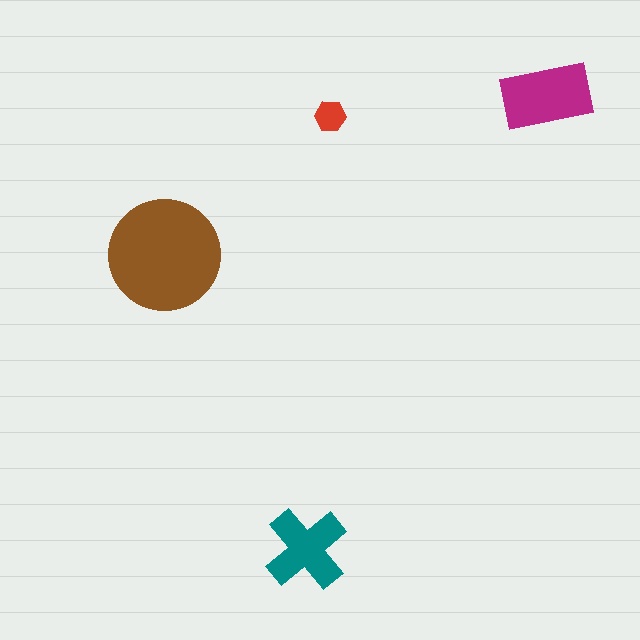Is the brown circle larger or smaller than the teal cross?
Larger.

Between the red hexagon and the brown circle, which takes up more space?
The brown circle.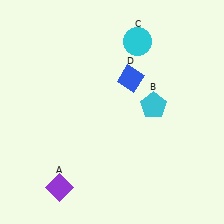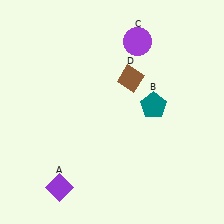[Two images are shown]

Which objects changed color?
B changed from cyan to teal. C changed from cyan to purple. D changed from blue to brown.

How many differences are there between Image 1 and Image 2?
There are 3 differences between the two images.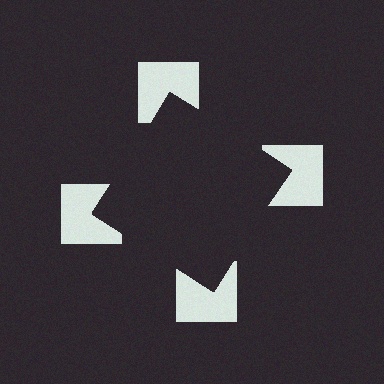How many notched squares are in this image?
There are 4 — one at each vertex of the illusory square.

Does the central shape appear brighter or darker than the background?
It typically appears slightly darker than the background, even though no actual brightness change is drawn.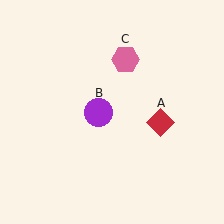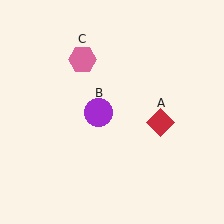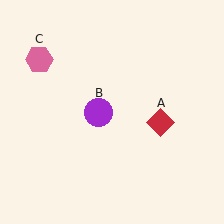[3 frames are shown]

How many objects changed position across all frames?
1 object changed position: pink hexagon (object C).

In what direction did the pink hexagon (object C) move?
The pink hexagon (object C) moved left.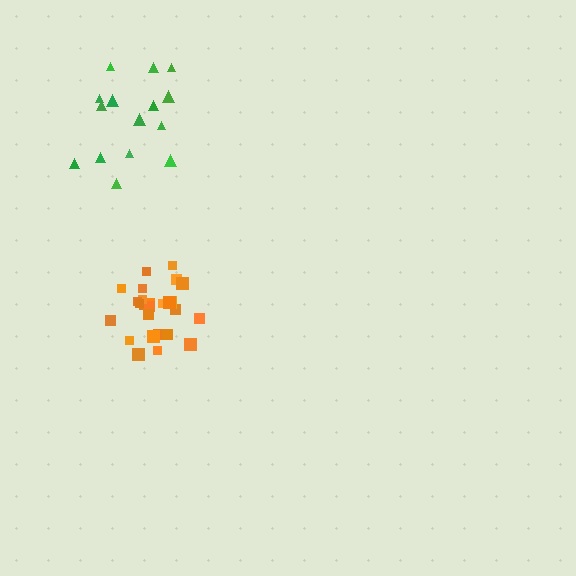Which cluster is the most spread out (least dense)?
Green.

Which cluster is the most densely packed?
Orange.